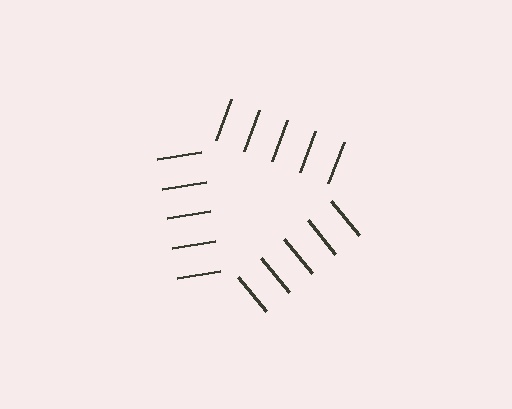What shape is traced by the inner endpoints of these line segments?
An illusory triangle — the line segments terminate on its edges but no continuous stroke is drawn.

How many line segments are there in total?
15 — 5 along each of the 3 edges.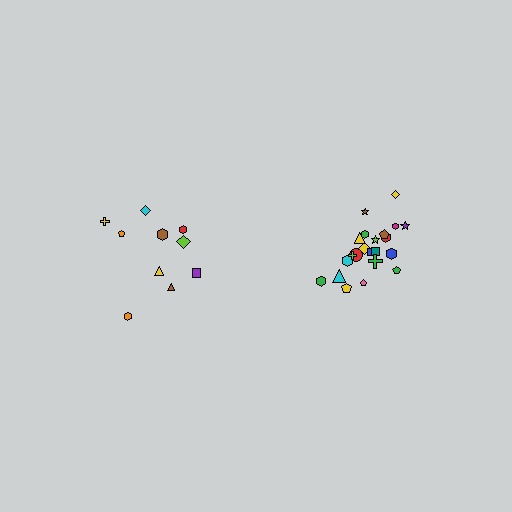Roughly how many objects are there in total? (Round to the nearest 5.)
Roughly 30 objects in total.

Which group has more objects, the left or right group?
The right group.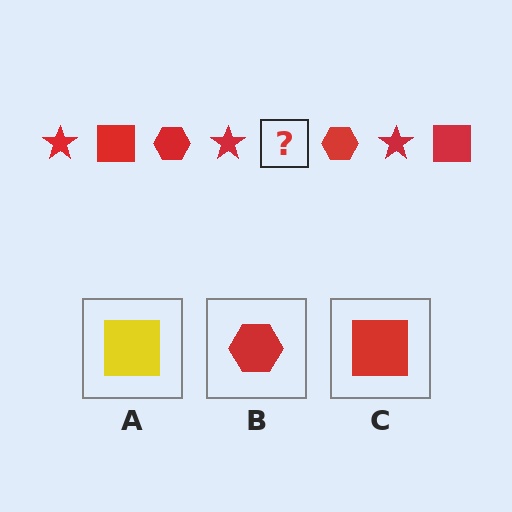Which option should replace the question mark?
Option C.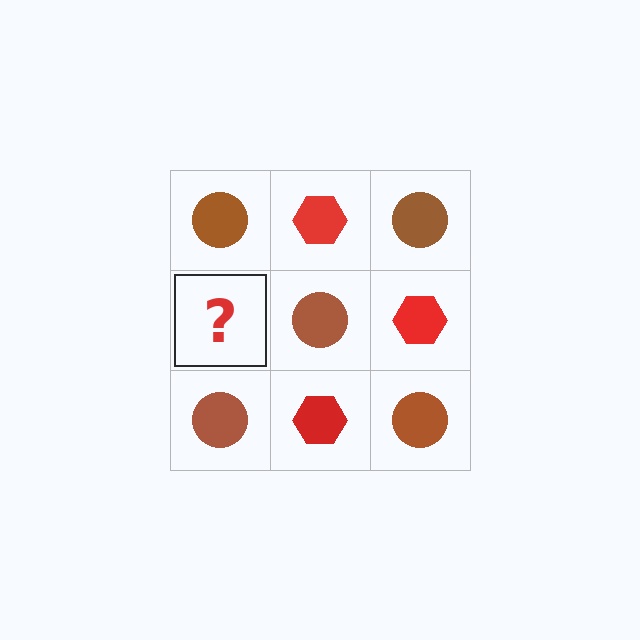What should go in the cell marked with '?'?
The missing cell should contain a red hexagon.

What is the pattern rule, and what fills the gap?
The rule is that it alternates brown circle and red hexagon in a checkerboard pattern. The gap should be filled with a red hexagon.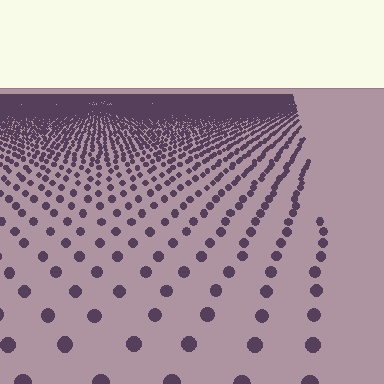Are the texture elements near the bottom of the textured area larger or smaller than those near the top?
Larger. Near the bottom, elements are closer to the viewer and appear at a bigger on-screen size.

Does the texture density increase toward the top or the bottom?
Density increases toward the top.